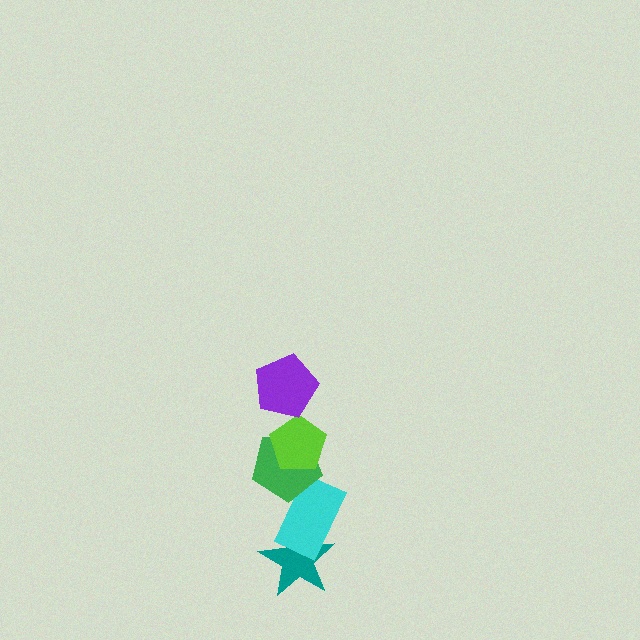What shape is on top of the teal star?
The cyan rectangle is on top of the teal star.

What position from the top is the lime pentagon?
The lime pentagon is 2nd from the top.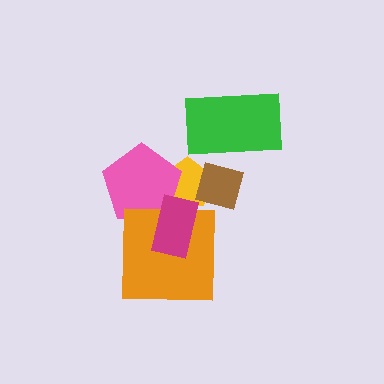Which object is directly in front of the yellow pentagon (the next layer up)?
The brown diamond is directly in front of the yellow pentagon.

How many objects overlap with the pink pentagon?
3 objects overlap with the pink pentagon.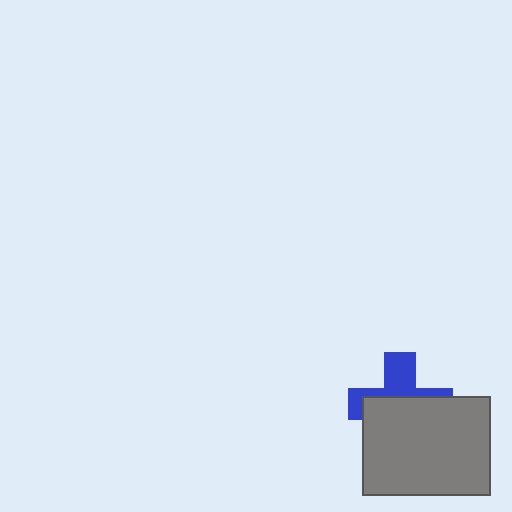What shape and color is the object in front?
The object in front is a gray rectangle.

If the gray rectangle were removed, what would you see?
You would see the complete blue cross.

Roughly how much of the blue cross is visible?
A small part of it is visible (roughly 41%).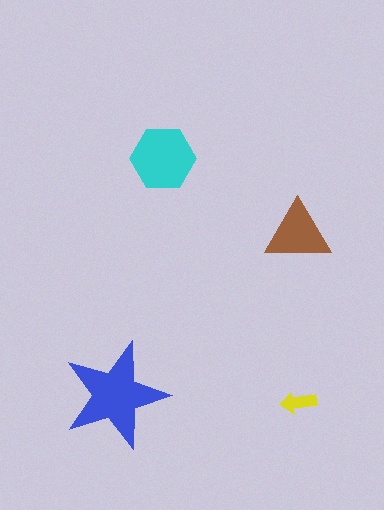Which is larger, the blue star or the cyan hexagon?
The blue star.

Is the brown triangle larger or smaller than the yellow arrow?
Larger.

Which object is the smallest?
The yellow arrow.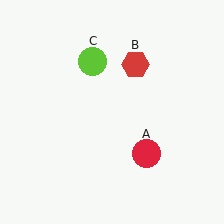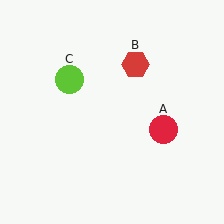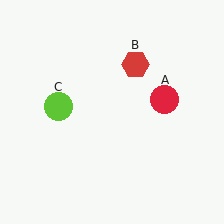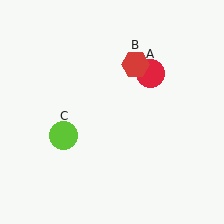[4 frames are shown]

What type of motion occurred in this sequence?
The red circle (object A), lime circle (object C) rotated counterclockwise around the center of the scene.